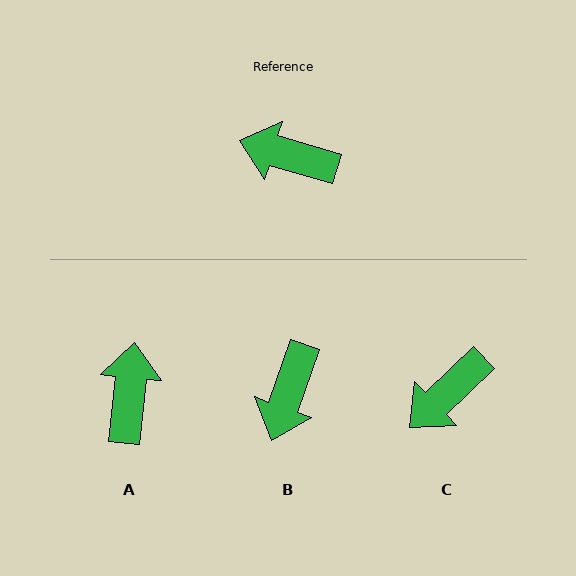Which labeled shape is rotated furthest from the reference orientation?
B, about 87 degrees away.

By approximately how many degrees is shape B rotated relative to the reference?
Approximately 87 degrees counter-clockwise.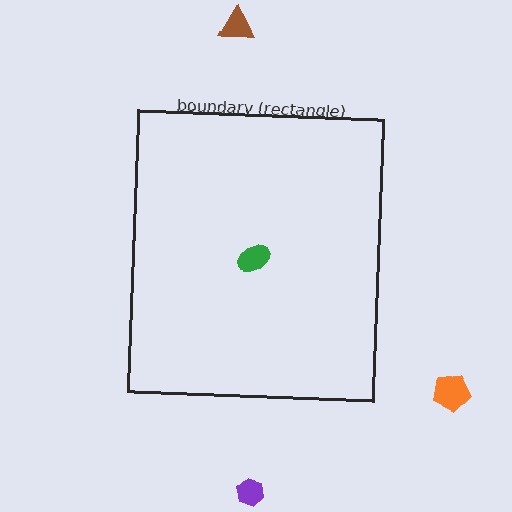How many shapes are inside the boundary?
1 inside, 3 outside.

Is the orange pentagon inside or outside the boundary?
Outside.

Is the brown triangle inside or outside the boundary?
Outside.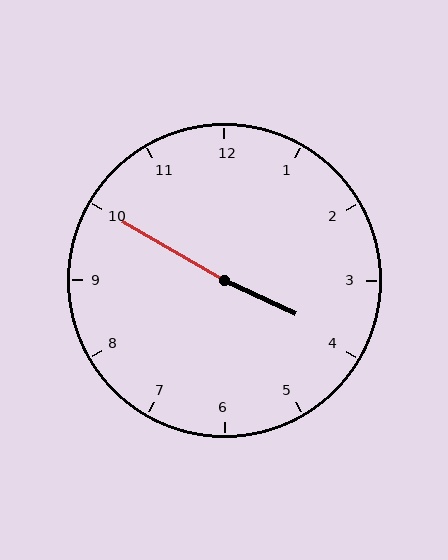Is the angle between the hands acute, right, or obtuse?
It is obtuse.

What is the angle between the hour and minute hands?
Approximately 175 degrees.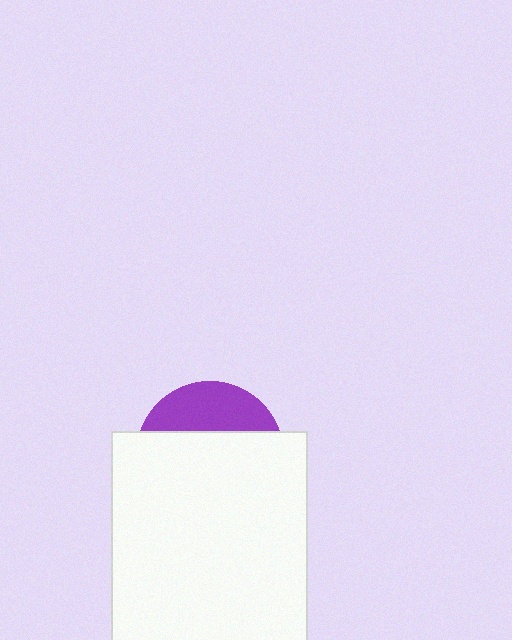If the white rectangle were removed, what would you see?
You would see the complete purple circle.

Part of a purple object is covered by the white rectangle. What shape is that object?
It is a circle.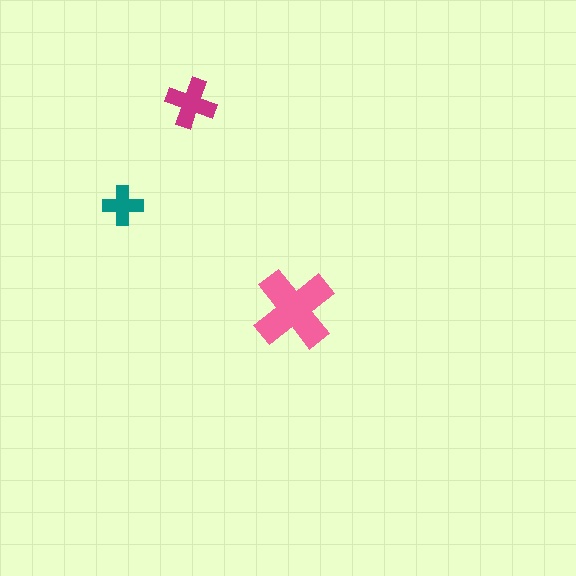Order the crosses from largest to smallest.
the pink one, the magenta one, the teal one.